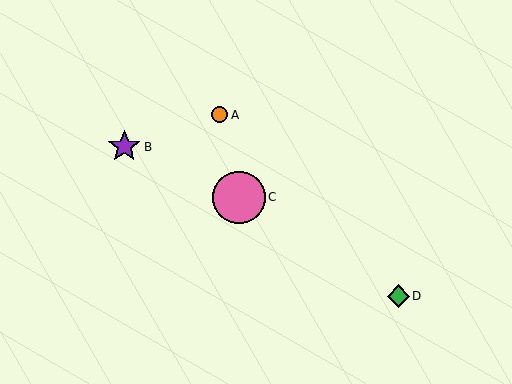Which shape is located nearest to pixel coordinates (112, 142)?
The purple star (labeled B) at (124, 147) is nearest to that location.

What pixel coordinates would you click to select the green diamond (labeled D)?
Click at (398, 296) to select the green diamond D.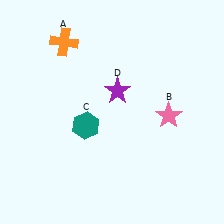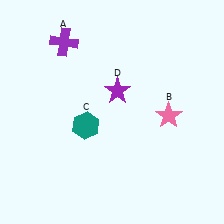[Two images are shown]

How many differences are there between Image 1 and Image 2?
There is 1 difference between the two images.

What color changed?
The cross (A) changed from orange in Image 1 to purple in Image 2.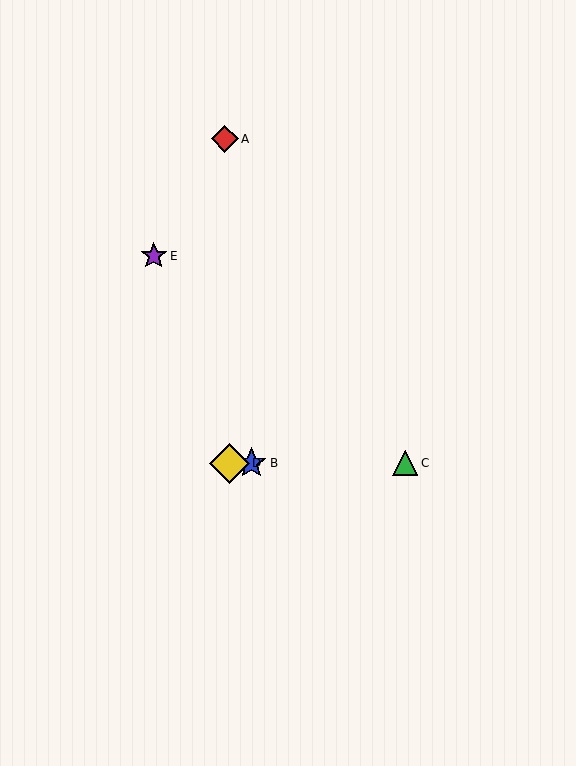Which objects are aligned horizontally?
Objects B, C, D are aligned horizontally.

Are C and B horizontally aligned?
Yes, both are at y≈463.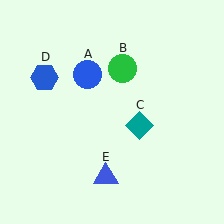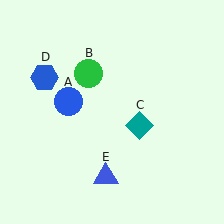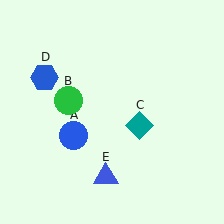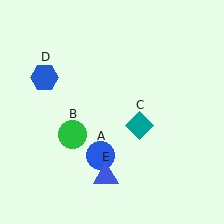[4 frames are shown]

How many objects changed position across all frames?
2 objects changed position: blue circle (object A), green circle (object B).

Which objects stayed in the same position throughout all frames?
Teal diamond (object C) and blue hexagon (object D) and blue triangle (object E) remained stationary.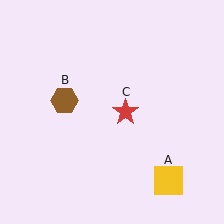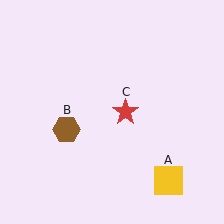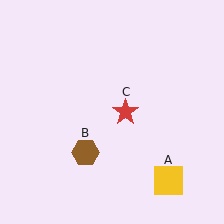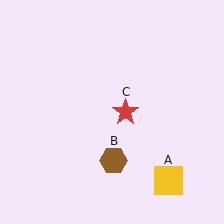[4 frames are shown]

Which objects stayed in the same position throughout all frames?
Yellow square (object A) and red star (object C) remained stationary.